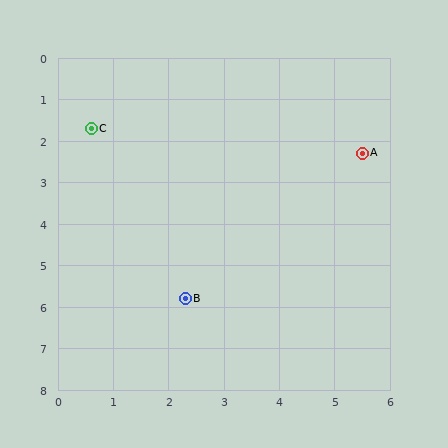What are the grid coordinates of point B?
Point B is at approximately (2.3, 5.8).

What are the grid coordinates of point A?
Point A is at approximately (5.5, 2.3).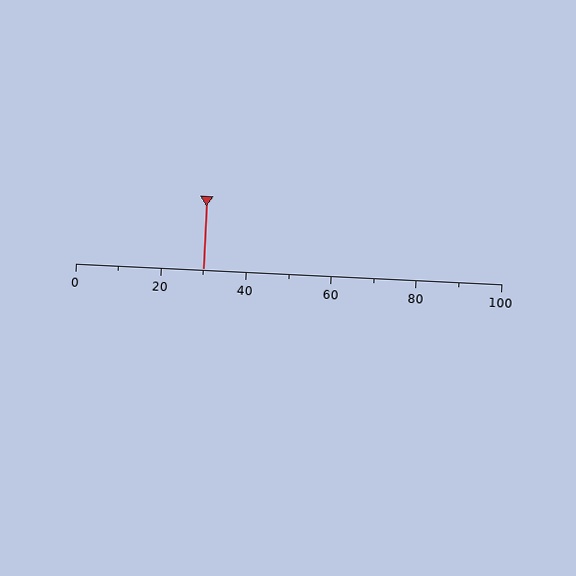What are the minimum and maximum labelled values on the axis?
The axis runs from 0 to 100.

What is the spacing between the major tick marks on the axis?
The major ticks are spaced 20 apart.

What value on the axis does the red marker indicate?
The marker indicates approximately 30.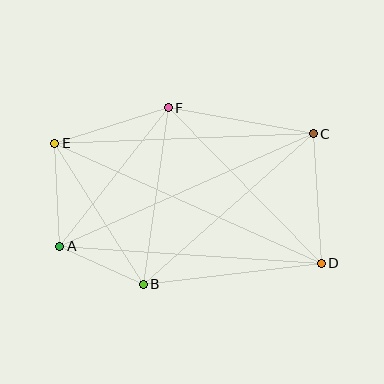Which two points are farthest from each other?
Points D and E are farthest from each other.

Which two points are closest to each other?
Points A and B are closest to each other.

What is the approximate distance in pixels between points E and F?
The distance between E and F is approximately 119 pixels.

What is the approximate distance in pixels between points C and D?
The distance between C and D is approximately 130 pixels.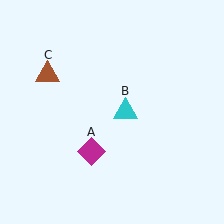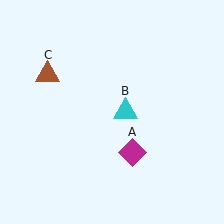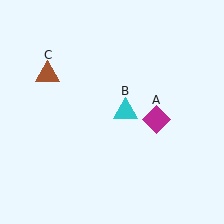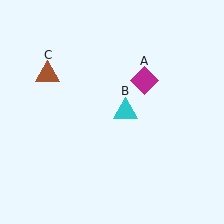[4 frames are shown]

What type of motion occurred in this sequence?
The magenta diamond (object A) rotated counterclockwise around the center of the scene.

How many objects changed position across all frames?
1 object changed position: magenta diamond (object A).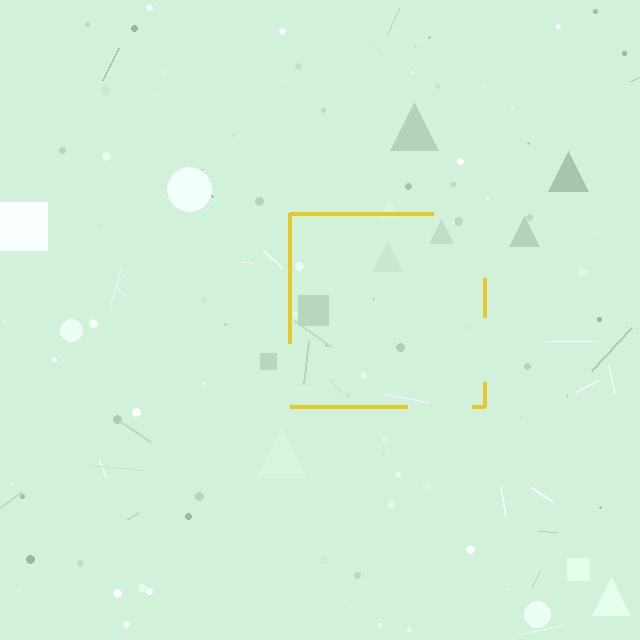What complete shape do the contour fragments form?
The contour fragments form a square.